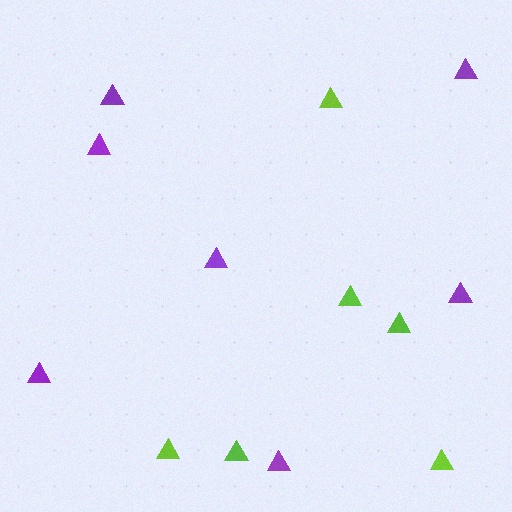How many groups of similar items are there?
There are 2 groups: one group of purple triangles (7) and one group of lime triangles (6).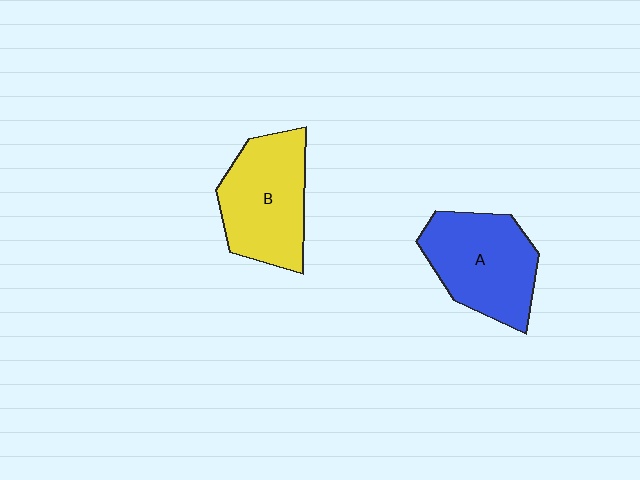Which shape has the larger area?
Shape B (yellow).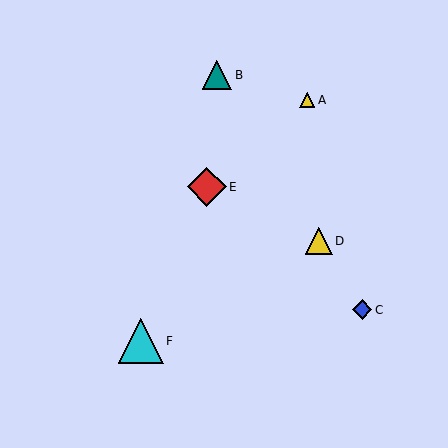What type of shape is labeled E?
Shape E is a red diamond.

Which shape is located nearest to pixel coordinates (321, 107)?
The yellow triangle (labeled A) at (307, 100) is nearest to that location.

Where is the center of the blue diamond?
The center of the blue diamond is at (362, 310).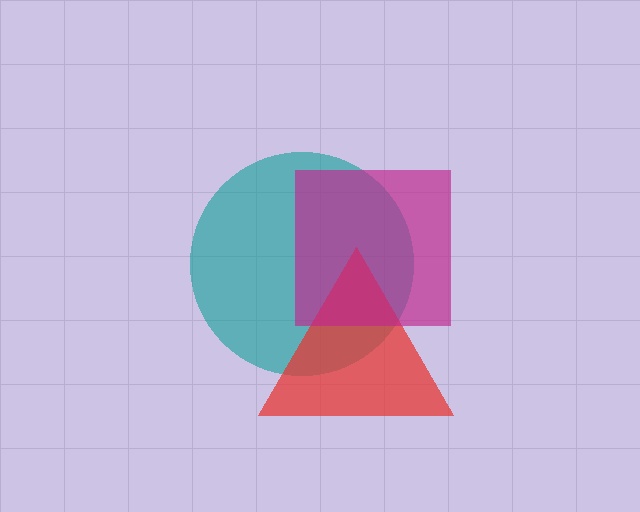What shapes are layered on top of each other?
The layered shapes are: a teal circle, a red triangle, a magenta square.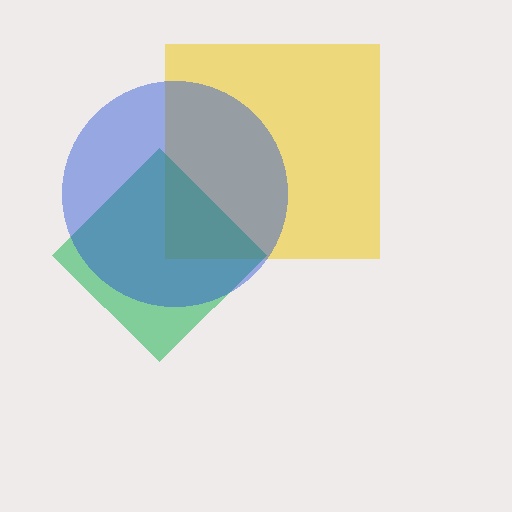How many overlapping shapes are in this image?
There are 3 overlapping shapes in the image.